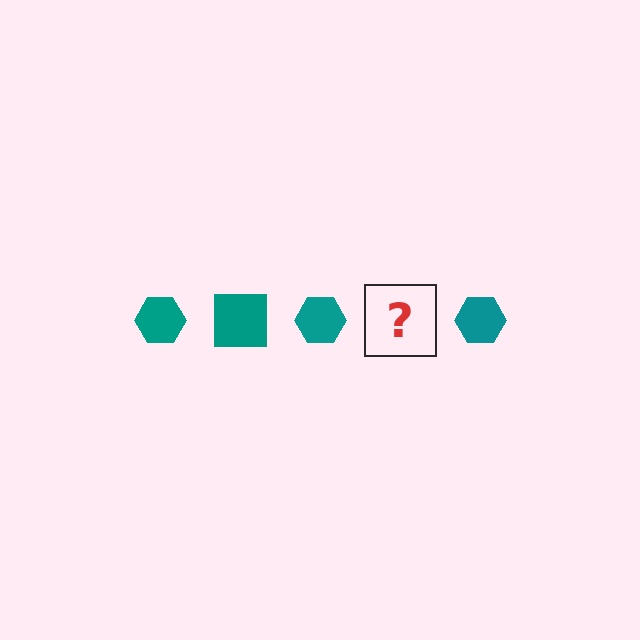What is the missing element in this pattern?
The missing element is a teal square.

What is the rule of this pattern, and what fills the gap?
The rule is that the pattern cycles through hexagon, square shapes in teal. The gap should be filled with a teal square.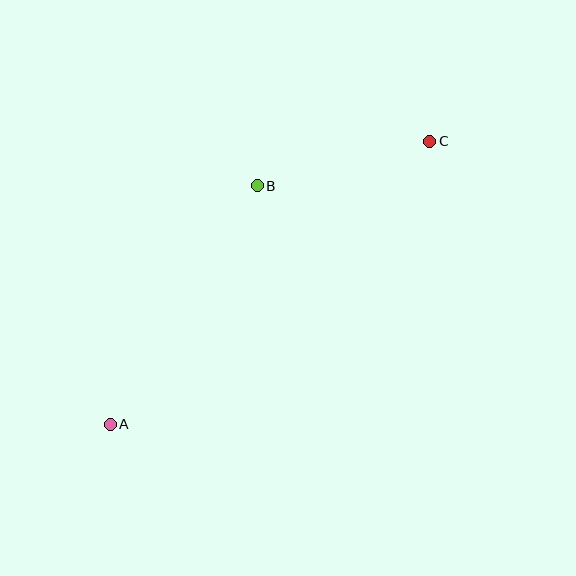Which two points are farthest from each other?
Points A and C are farthest from each other.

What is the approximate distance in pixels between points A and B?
The distance between A and B is approximately 280 pixels.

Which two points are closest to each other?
Points B and C are closest to each other.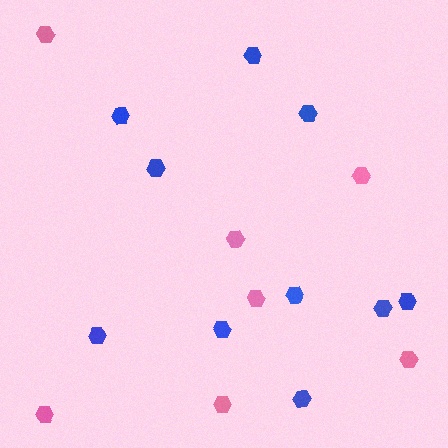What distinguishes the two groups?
There are 2 groups: one group of pink hexagons (7) and one group of blue hexagons (10).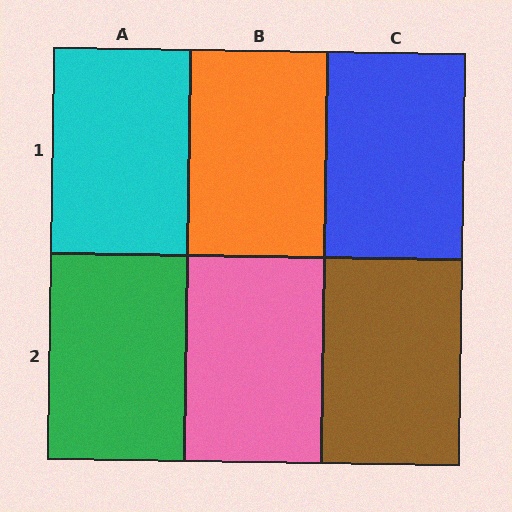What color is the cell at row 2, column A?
Green.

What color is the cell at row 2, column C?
Brown.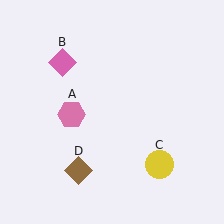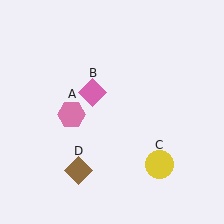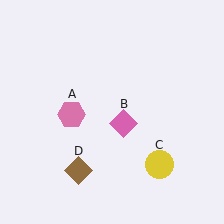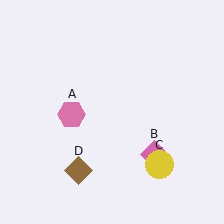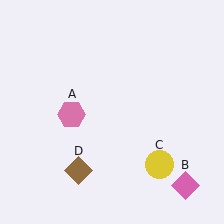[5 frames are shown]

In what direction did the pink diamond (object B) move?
The pink diamond (object B) moved down and to the right.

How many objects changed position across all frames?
1 object changed position: pink diamond (object B).